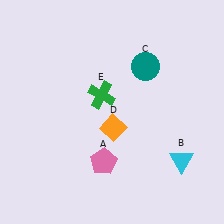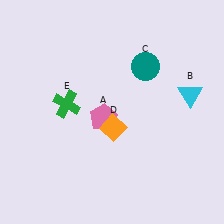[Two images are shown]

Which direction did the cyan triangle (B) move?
The cyan triangle (B) moved up.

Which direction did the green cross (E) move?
The green cross (E) moved left.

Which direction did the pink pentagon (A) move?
The pink pentagon (A) moved up.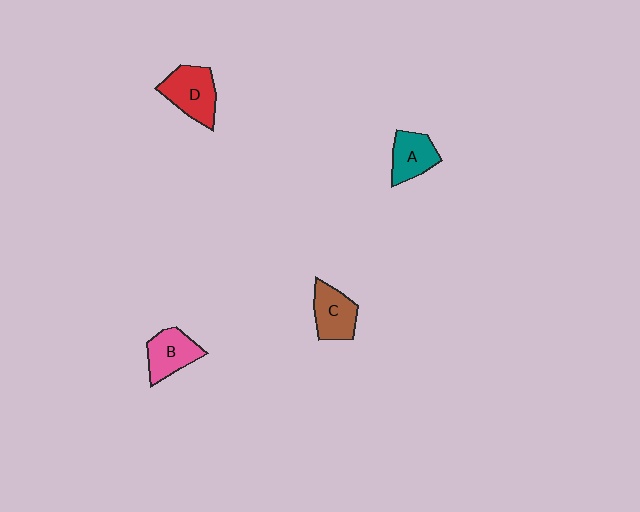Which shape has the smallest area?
Shape A (teal).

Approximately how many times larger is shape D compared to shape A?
Approximately 1.3 times.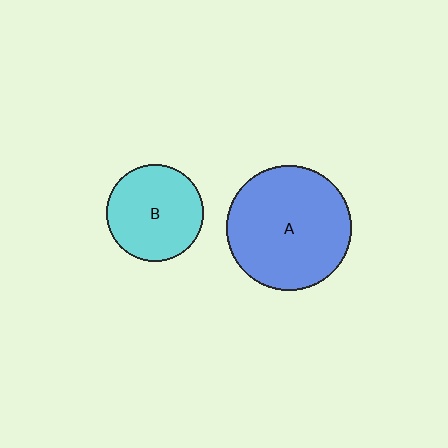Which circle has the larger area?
Circle A (blue).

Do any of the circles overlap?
No, none of the circles overlap.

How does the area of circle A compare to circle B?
Approximately 1.7 times.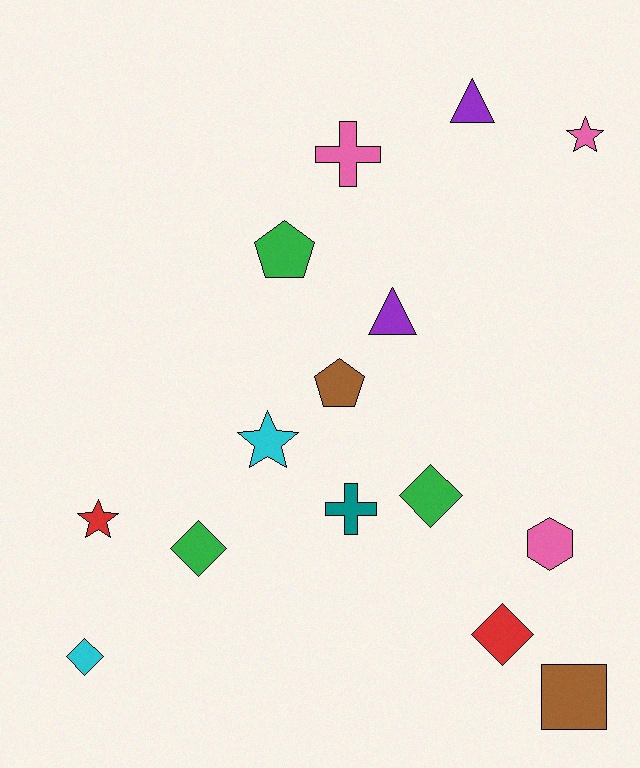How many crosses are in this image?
There are 2 crosses.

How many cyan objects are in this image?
There are 2 cyan objects.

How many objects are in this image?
There are 15 objects.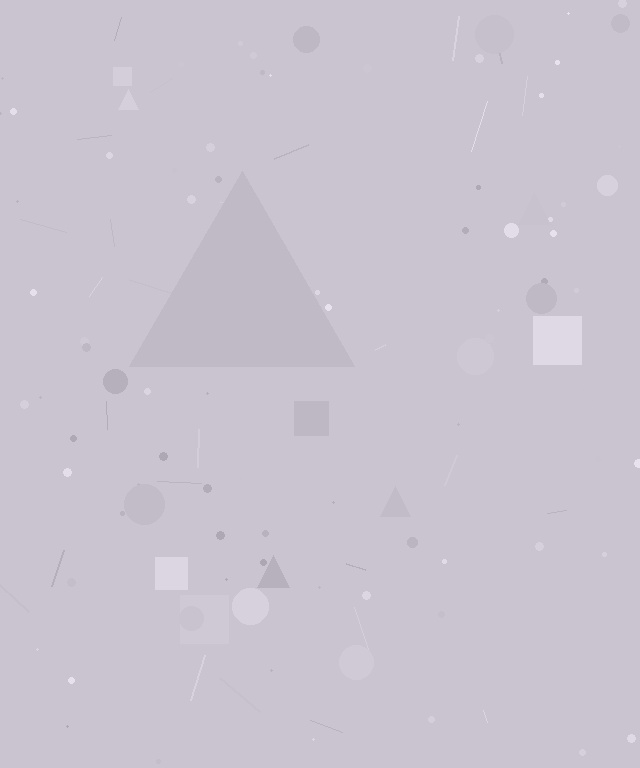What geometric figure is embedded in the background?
A triangle is embedded in the background.